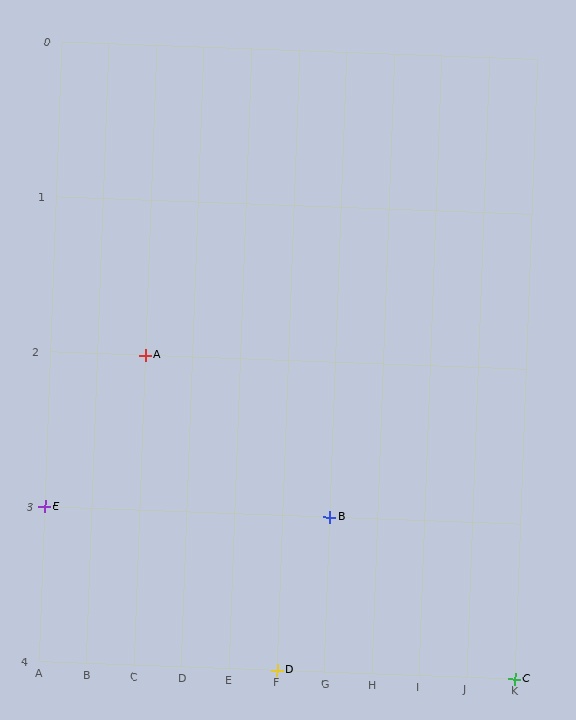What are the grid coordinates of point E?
Point E is at grid coordinates (A, 3).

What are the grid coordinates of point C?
Point C is at grid coordinates (K, 4).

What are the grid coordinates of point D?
Point D is at grid coordinates (F, 4).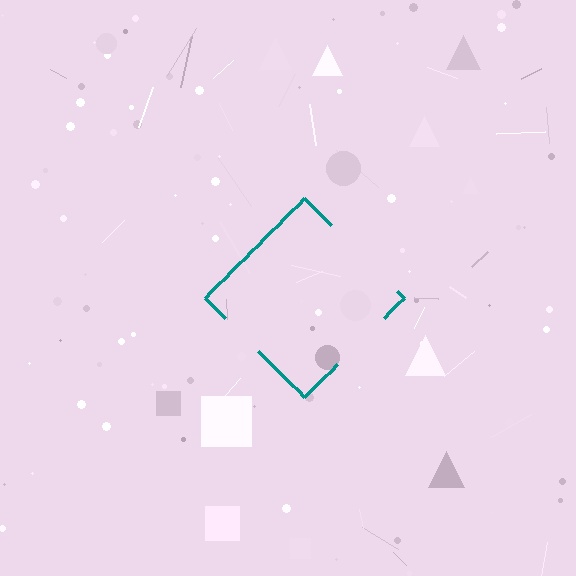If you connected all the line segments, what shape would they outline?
They would outline a diamond.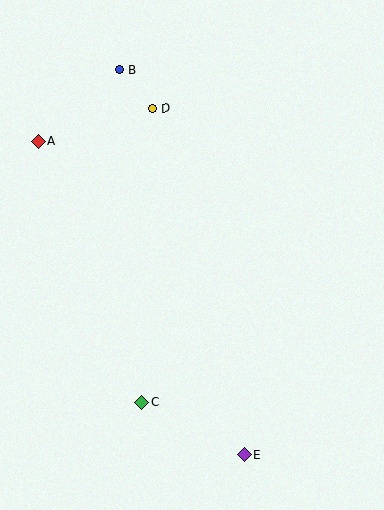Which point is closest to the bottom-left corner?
Point C is closest to the bottom-left corner.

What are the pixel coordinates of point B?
Point B is at (119, 70).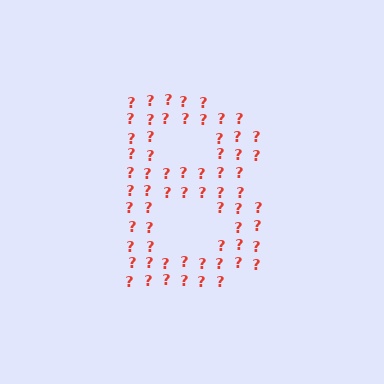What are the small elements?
The small elements are question marks.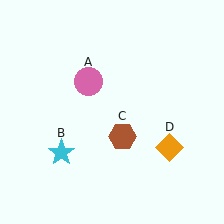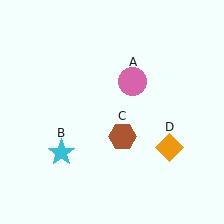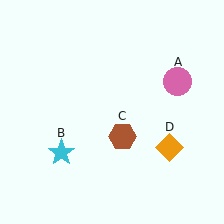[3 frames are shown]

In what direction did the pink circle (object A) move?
The pink circle (object A) moved right.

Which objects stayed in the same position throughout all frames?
Cyan star (object B) and brown hexagon (object C) and orange diamond (object D) remained stationary.